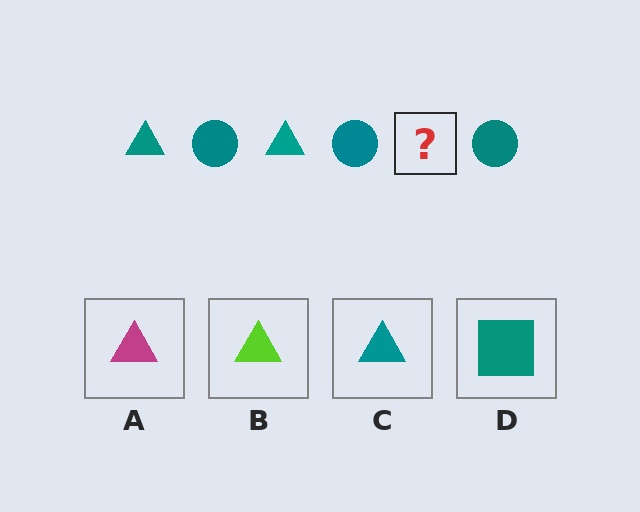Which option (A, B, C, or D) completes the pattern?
C.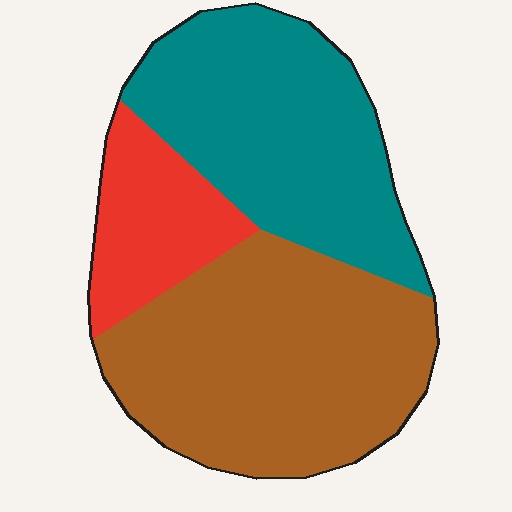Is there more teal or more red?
Teal.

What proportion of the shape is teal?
Teal takes up about three eighths (3/8) of the shape.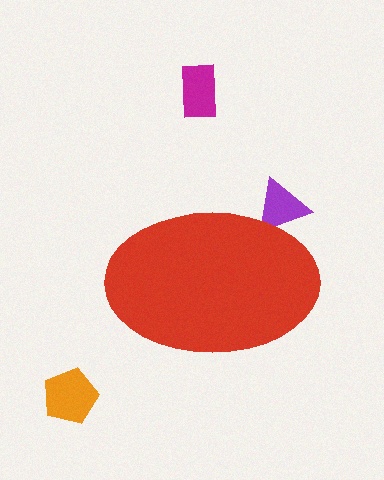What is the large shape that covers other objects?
A red ellipse.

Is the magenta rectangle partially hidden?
No, the magenta rectangle is fully visible.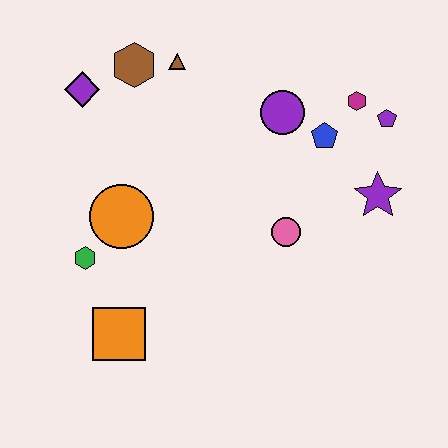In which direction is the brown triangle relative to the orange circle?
The brown triangle is above the orange circle.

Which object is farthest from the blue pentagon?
The orange square is farthest from the blue pentagon.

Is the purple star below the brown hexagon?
Yes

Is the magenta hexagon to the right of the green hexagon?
Yes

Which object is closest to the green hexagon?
The orange circle is closest to the green hexagon.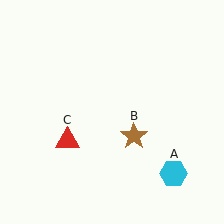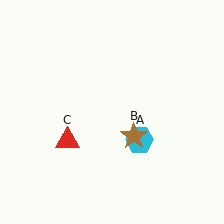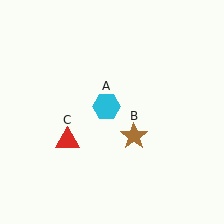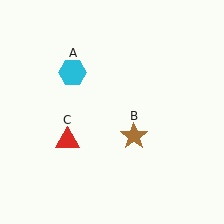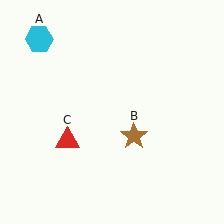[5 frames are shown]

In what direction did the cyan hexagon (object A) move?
The cyan hexagon (object A) moved up and to the left.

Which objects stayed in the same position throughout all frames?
Brown star (object B) and red triangle (object C) remained stationary.